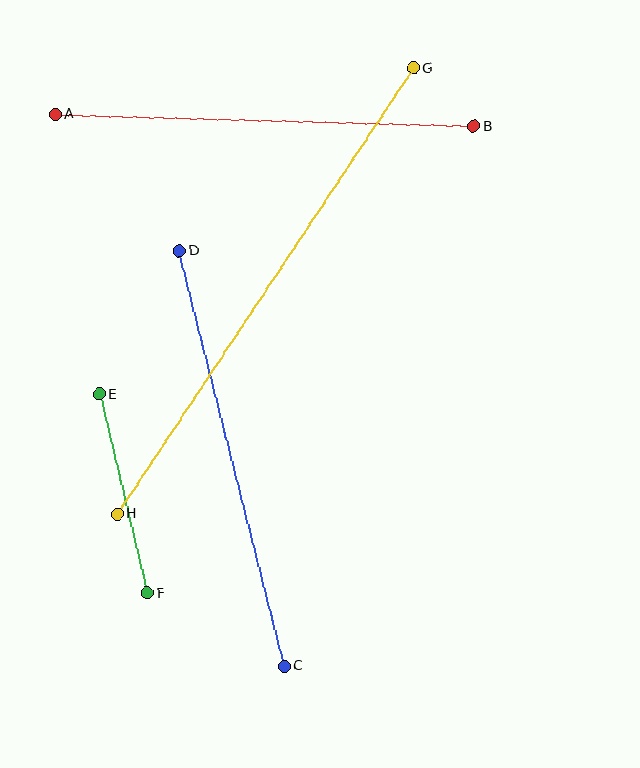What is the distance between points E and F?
The distance is approximately 205 pixels.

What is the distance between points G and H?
The distance is approximately 536 pixels.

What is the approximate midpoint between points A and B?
The midpoint is at approximately (265, 120) pixels.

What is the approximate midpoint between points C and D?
The midpoint is at approximately (232, 458) pixels.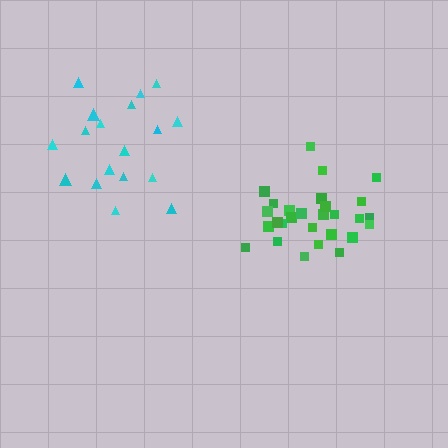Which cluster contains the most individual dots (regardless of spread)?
Green (28).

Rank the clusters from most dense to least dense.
green, cyan.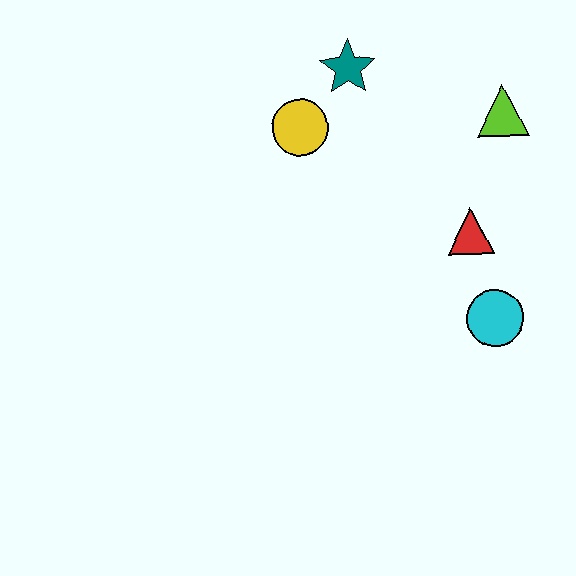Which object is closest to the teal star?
The yellow circle is closest to the teal star.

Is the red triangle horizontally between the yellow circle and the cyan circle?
Yes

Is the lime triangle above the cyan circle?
Yes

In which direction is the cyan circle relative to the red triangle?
The cyan circle is below the red triangle.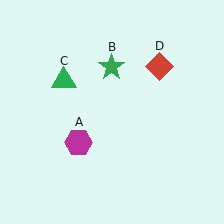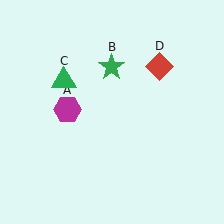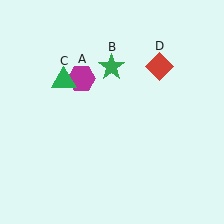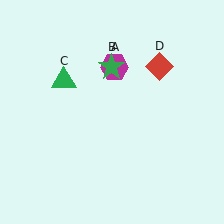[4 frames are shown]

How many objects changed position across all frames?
1 object changed position: magenta hexagon (object A).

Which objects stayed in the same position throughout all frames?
Green star (object B) and green triangle (object C) and red diamond (object D) remained stationary.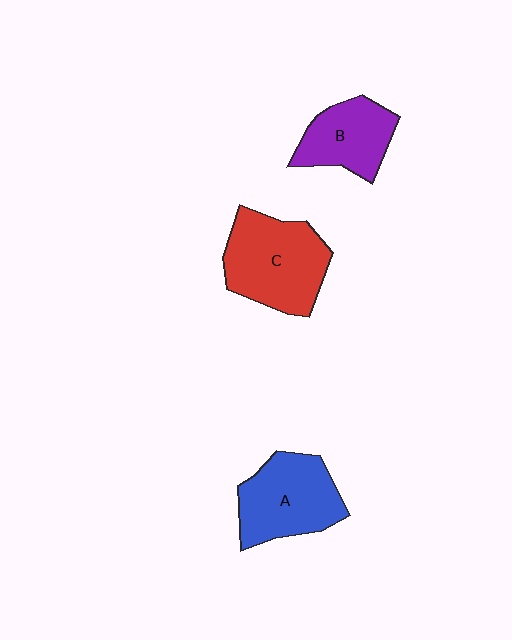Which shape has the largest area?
Shape C (red).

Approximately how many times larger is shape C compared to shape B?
Approximately 1.5 times.